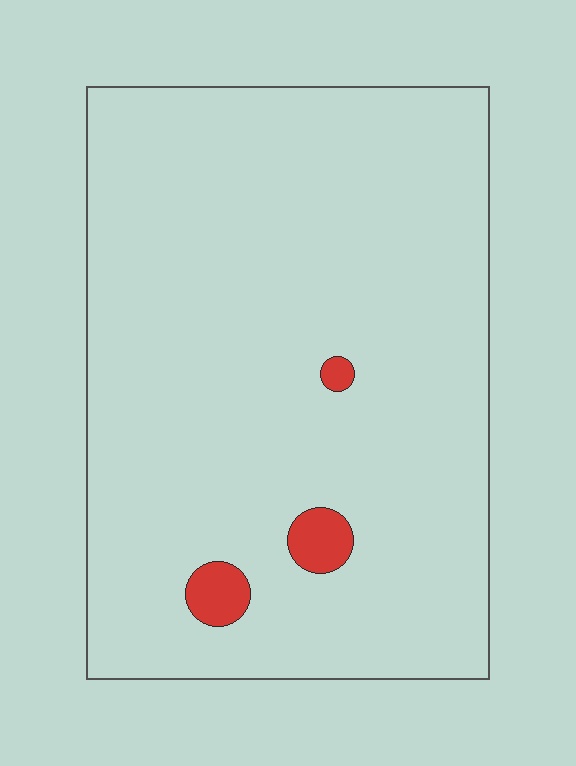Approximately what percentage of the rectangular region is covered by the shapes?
Approximately 5%.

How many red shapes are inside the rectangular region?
3.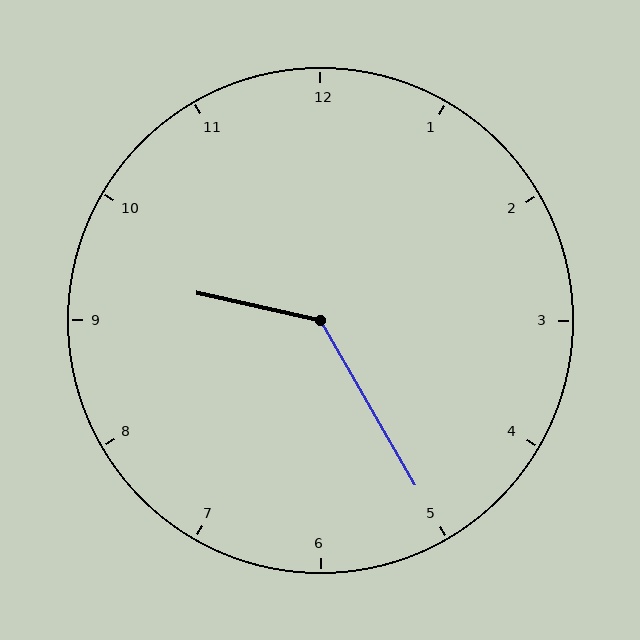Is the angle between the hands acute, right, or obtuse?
It is obtuse.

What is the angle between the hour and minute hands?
Approximately 132 degrees.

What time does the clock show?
9:25.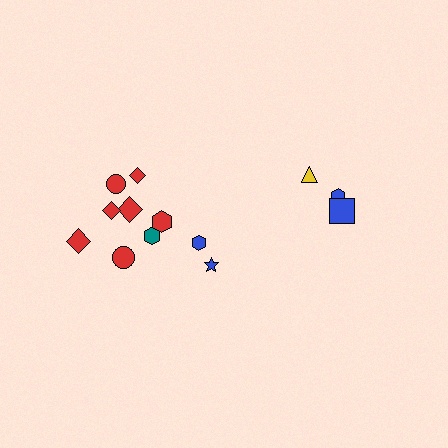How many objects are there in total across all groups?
There are 13 objects.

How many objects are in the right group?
There are 5 objects.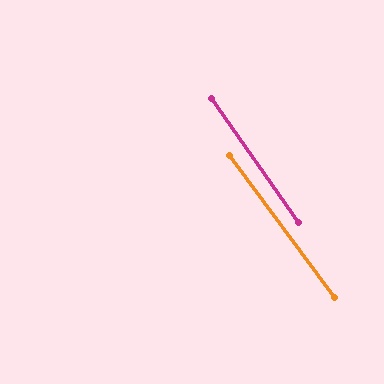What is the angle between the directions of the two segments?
Approximately 2 degrees.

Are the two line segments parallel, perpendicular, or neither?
Parallel — their directions differ by only 1.8°.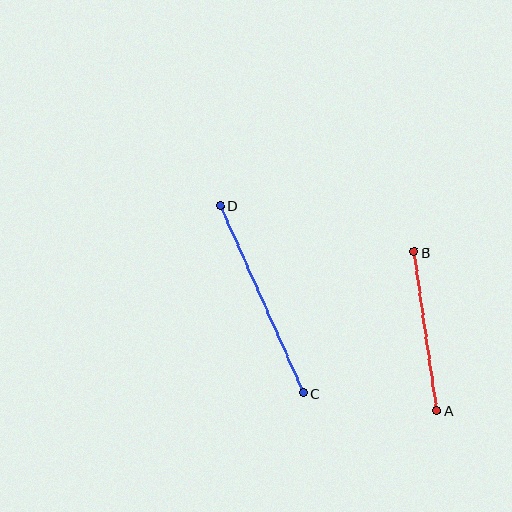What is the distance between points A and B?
The distance is approximately 160 pixels.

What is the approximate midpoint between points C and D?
The midpoint is at approximately (262, 299) pixels.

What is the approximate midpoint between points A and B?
The midpoint is at approximately (426, 331) pixels.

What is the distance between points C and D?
The distance is approximately 205 pixels.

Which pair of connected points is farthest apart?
Points C and D are farthest apart.